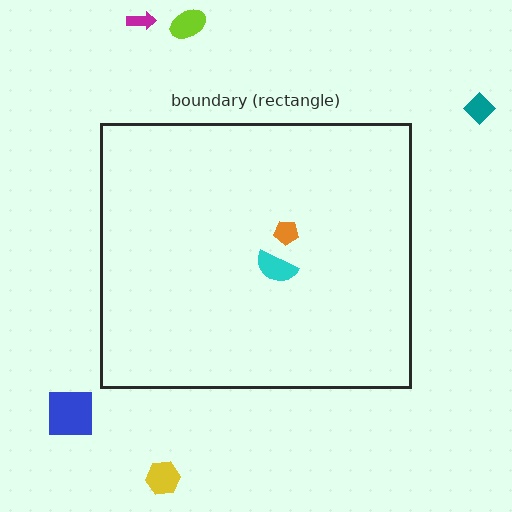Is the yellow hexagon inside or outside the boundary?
Outside.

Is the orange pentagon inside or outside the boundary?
Inside.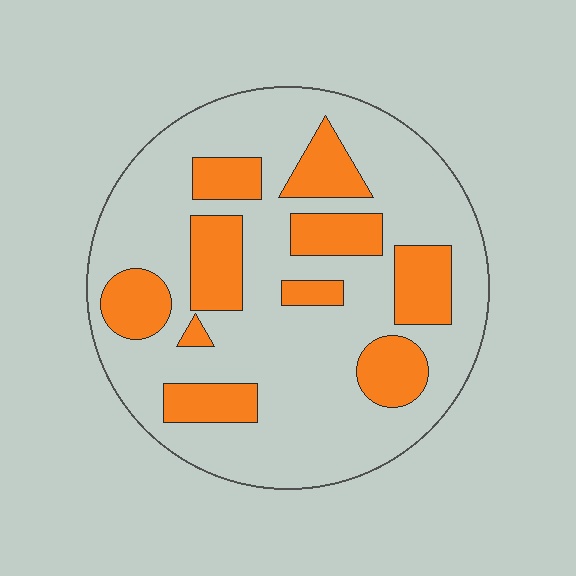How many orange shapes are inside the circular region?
10.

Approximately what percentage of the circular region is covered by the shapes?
Approximately 25%.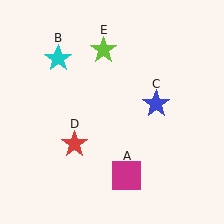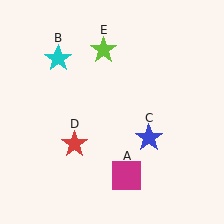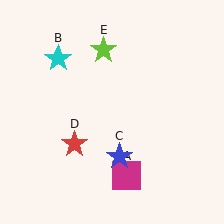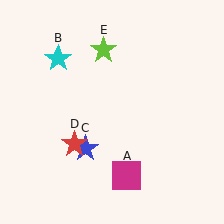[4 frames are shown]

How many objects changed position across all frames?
1 object changed position: blue star (object C).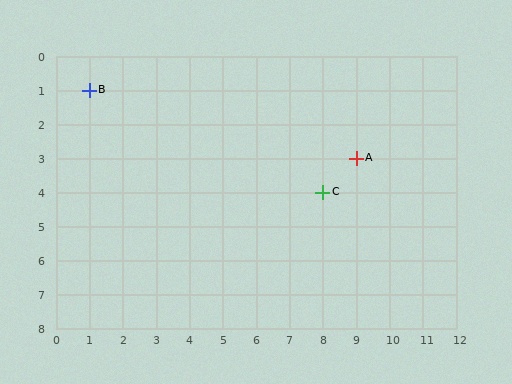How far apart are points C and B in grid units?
Points C and B are 7 columns and 3 rows apart (about 7.6 grid units diagonally).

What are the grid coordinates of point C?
Point C is at grid coordinates (8, 4).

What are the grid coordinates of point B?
Point B is at grid coordinates (1, 1).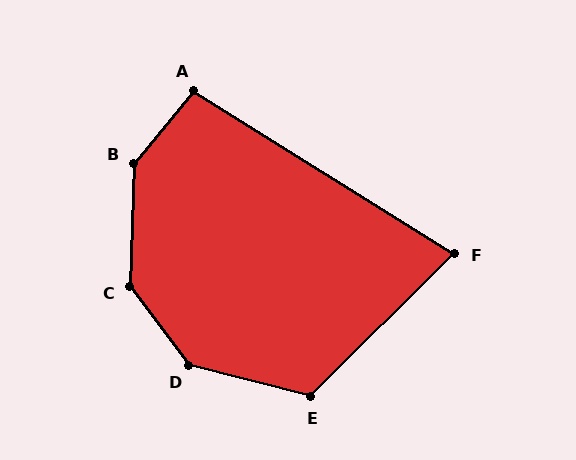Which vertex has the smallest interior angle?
F, at approximately 77 degrees.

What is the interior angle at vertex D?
Approximately 141 degrees (obtuse).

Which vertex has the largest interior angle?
B, at approximately 142 degrees.